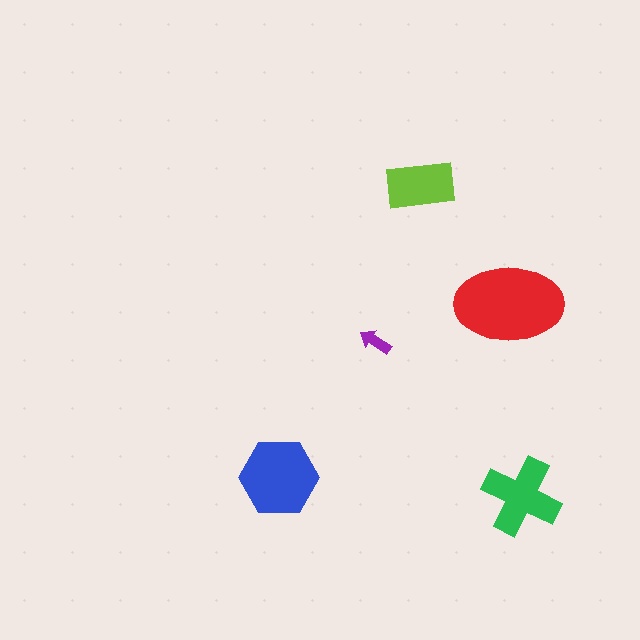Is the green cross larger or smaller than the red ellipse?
Smaller.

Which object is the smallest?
The purple arrow.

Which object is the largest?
The red ellipse.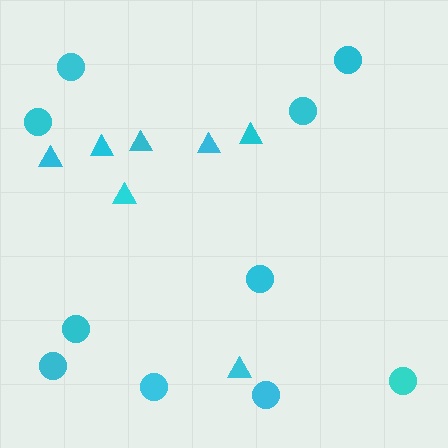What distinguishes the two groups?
There are 2 groups: one group of triangles (7) and one group of circles (10).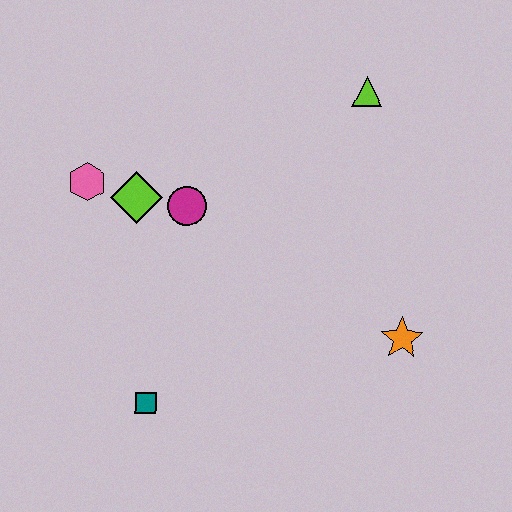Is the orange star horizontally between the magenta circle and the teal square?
No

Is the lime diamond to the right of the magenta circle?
No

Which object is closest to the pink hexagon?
The lime diamond is closest to the pink hexagon.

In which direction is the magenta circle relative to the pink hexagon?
The magenta circle is to the right of the pink hexagon.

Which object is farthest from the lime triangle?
The teal square is farthest from the lime triangle.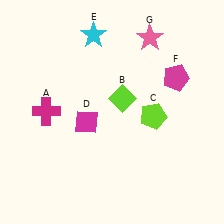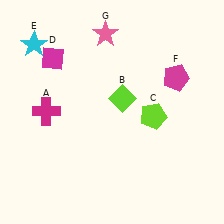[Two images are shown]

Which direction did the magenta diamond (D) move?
The magenta diamond (D) moved up.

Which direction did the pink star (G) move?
The pink star (G) moved left.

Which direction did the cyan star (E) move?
The cyan star (E) moved left.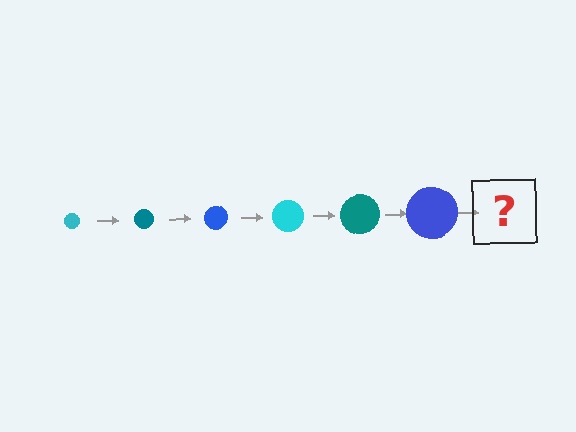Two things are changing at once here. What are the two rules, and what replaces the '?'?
The two rules are that the circle grows larger each step and the color cycles through cyan, teal, and blue. The '?' should be a cyan circle, larger than the previous one.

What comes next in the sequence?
The next element should be a cyan circle, larger than the previous one.